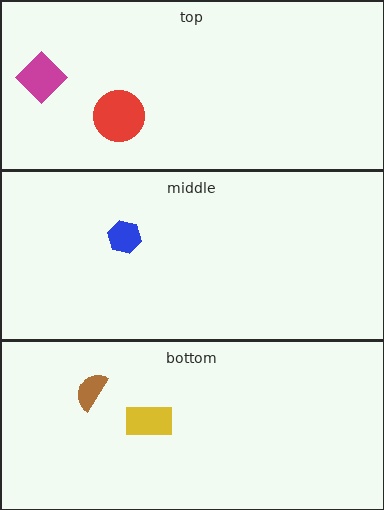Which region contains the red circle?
The top region.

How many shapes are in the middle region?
1.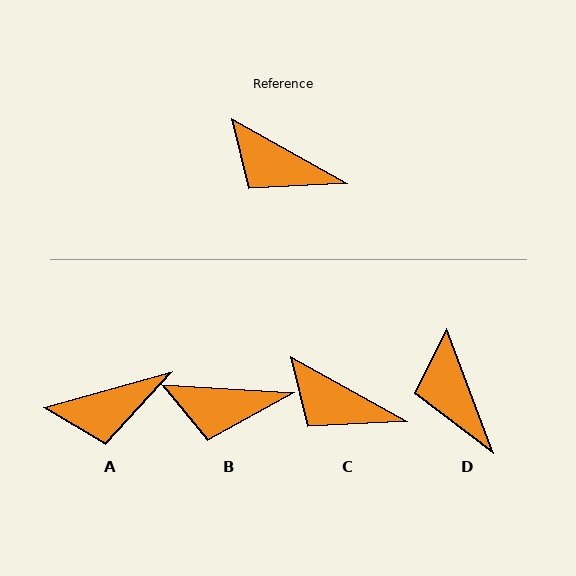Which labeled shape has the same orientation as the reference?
C.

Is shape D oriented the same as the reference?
No, it is off by about 40 degrees.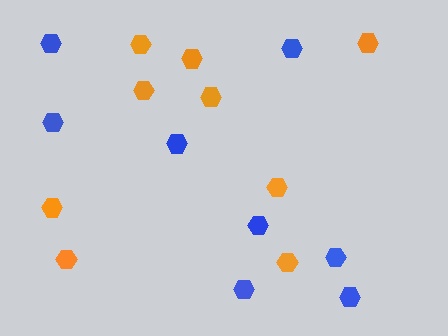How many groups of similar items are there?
There are 2 groups: one group of blue hexagons (8) and one group of orange hexagons (9).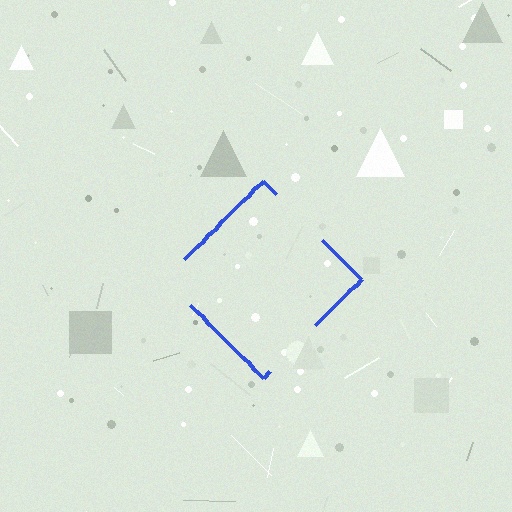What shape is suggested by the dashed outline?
The dashed outline suggests a diamond.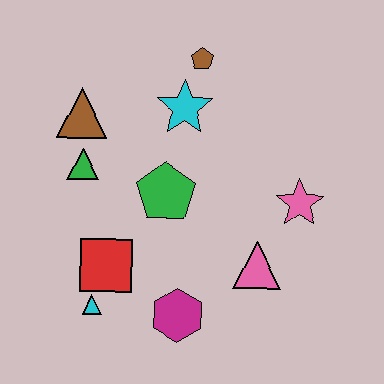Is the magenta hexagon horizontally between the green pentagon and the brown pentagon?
Yes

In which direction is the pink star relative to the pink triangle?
The pink star is above the pink triangle.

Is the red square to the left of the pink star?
Yes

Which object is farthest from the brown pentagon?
The cyan triangle is farthest from the brown pentagon.